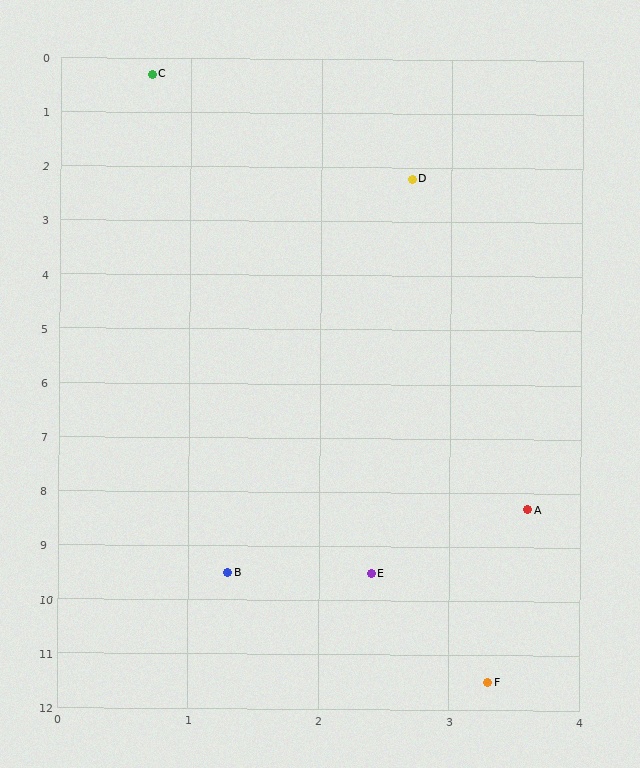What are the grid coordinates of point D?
Point D is at approximately (2.7, 2.2).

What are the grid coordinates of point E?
Point E is at approximately (2.4, 9.5).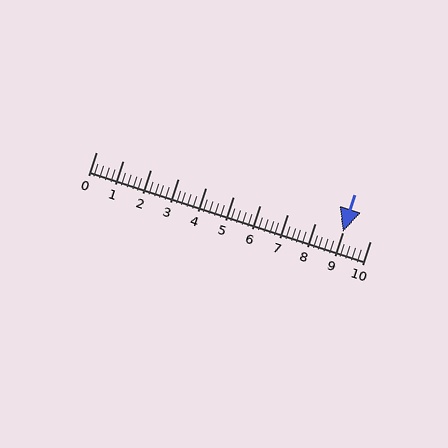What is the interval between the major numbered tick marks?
The major tick marks are spaced 1 units apart.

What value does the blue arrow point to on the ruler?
The blue arrow points to approximately 9.0.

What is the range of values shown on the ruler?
The ruler shows values from 0 to 10.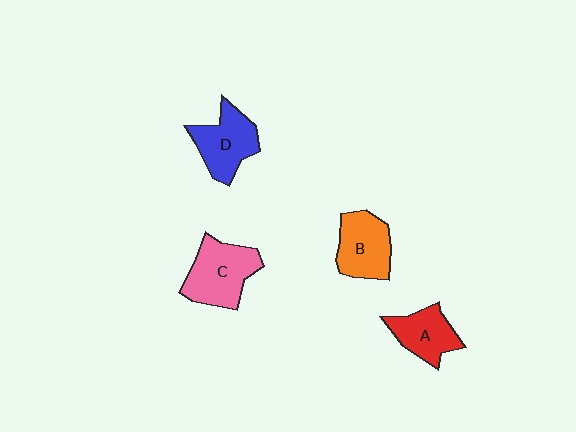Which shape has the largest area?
Shape C (pink).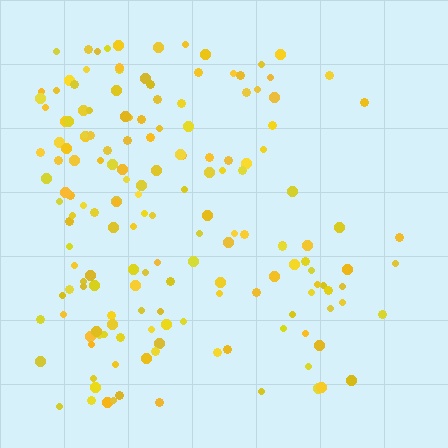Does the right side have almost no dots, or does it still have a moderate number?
Still a moderate number, just noticeably fewer than the left.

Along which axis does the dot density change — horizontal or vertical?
Horizontal.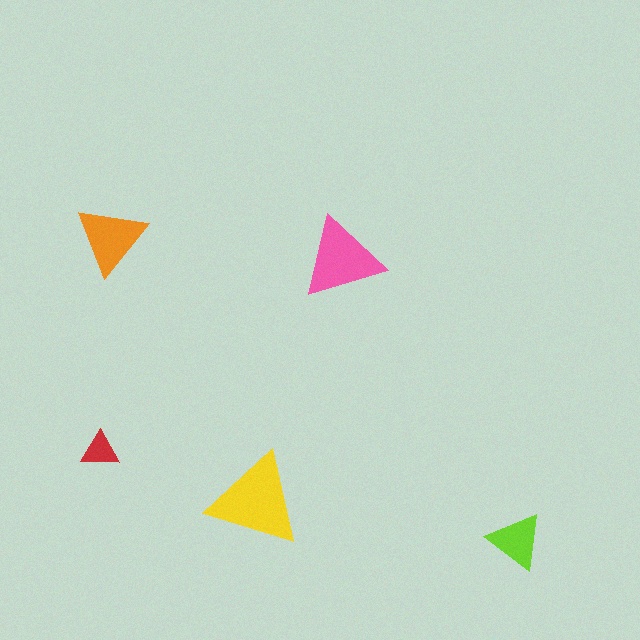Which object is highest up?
The orange triangle is topmost.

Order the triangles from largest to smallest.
the yellow one, the pink one, the orange one, the lime one, the red one.